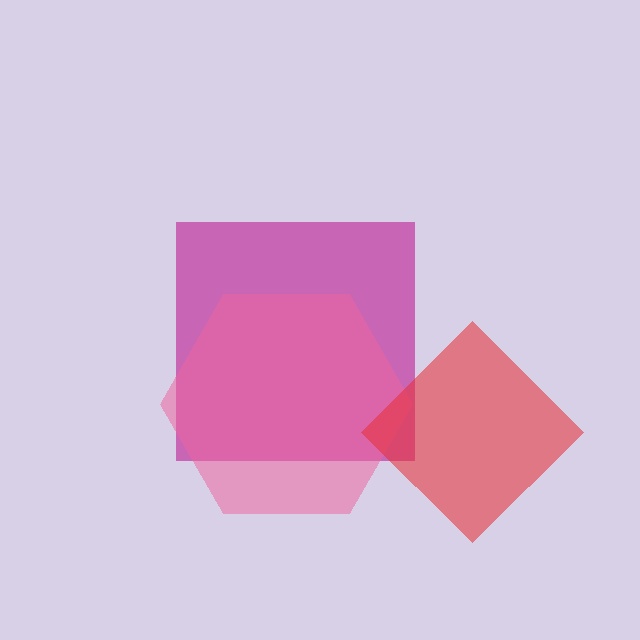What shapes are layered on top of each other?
The layered shapes are: a magenta square, a pink hexagon, a red diamond.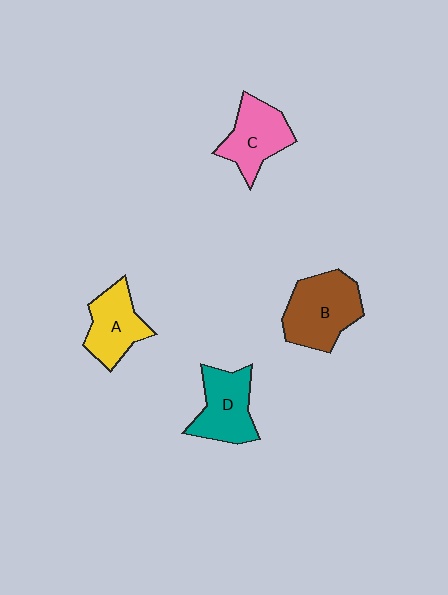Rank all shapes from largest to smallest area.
From largest to smallest: B (brown), D (teal), C (pink), A (yellow).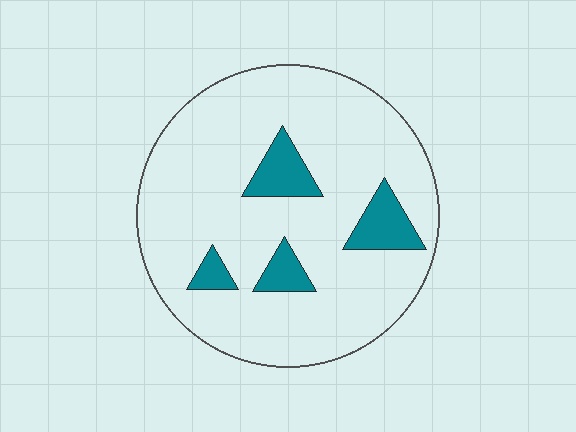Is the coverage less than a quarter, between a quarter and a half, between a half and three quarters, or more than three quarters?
Less than a quarter.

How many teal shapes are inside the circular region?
4.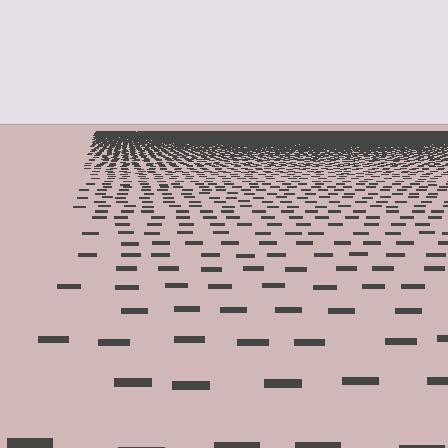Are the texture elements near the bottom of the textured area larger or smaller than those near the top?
Larger. Near the bottom, elements are closer to the viewer and appear at a bigger on-screen size.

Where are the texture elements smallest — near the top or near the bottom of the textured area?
Near the top.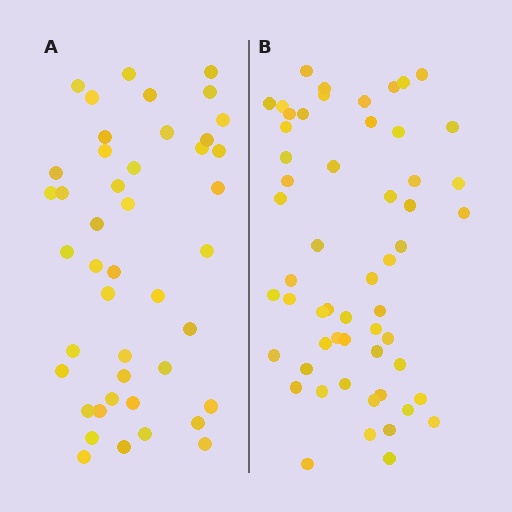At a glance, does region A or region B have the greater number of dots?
Region B (the right region) has more dots.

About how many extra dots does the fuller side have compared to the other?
Region B has roughly 12 or so more dots than region A.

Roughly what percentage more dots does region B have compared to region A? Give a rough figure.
About 25% more.